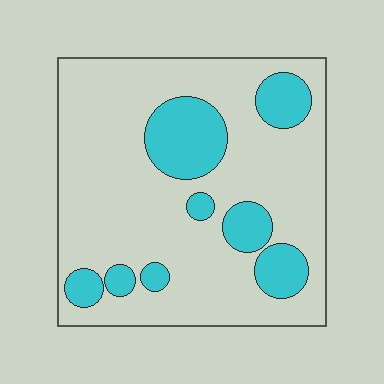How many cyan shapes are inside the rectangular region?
8.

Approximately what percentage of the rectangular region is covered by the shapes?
Approximately 20%.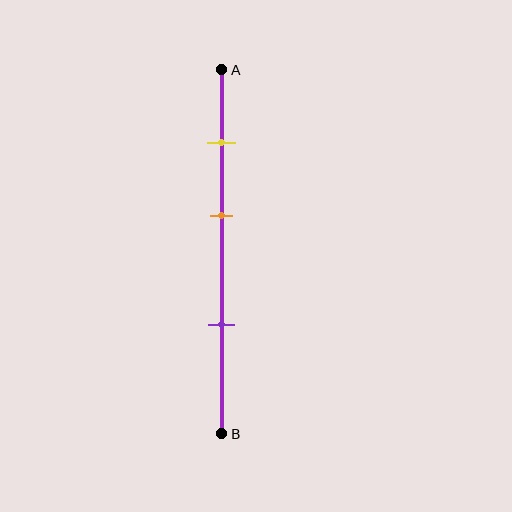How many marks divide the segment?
There are 3 marks dividing the segment.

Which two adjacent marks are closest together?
The yellow and orange marks are the closest adjacent pair.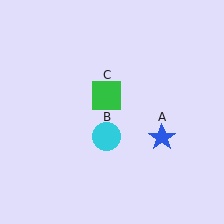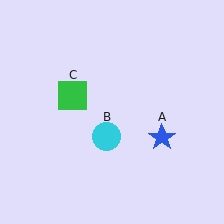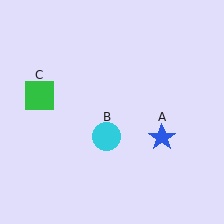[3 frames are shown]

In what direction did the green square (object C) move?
The green square (object C) moved left.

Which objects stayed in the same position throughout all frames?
Blue star (object A) and cyan circle (object B) remained stationary.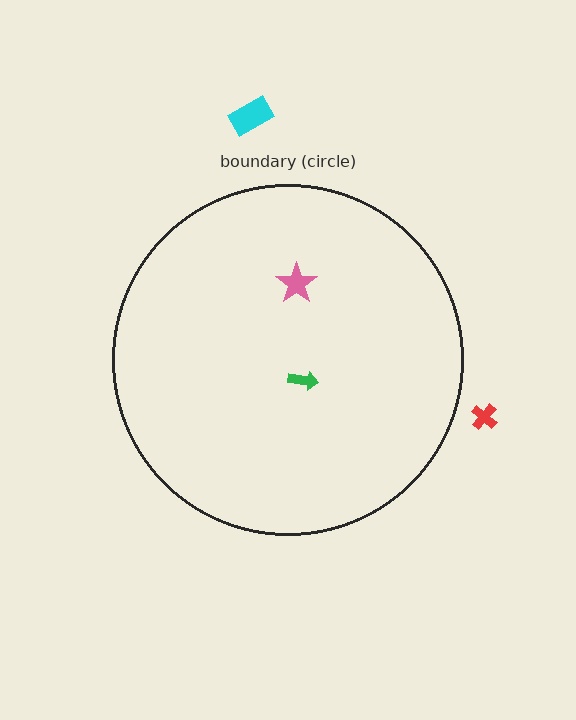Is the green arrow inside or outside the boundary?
Inside.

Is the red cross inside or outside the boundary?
Outside.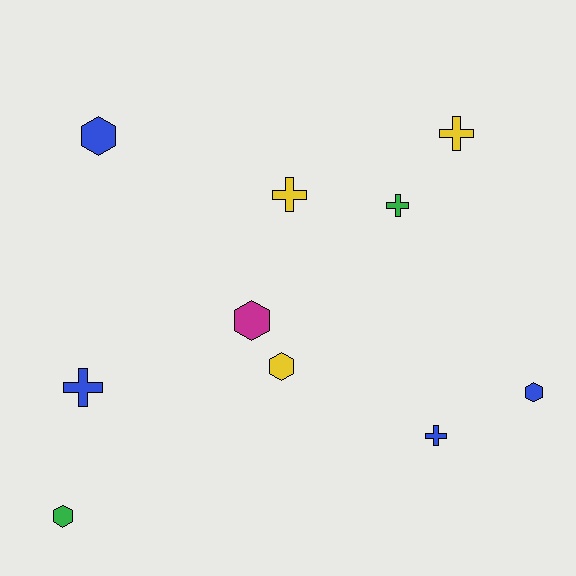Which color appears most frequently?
Blue, with 4 objects.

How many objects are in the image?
There are 10 objects.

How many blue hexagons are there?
There are 2 blue hexagons.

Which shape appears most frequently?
Hexagon, with 5 objects.